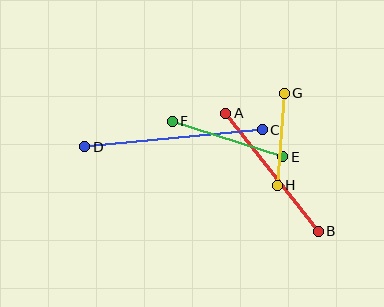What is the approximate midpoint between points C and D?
The midpoint is at approximately (173, 138) pixels.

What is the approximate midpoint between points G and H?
The midpoint is at approximately (281, 139) pixels.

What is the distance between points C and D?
The distance is approximately 178 pixels.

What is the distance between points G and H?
The distance is approximately 92 pixels.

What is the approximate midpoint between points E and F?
The midpoint is at approximately (227, 139) pixels.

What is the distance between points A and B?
The distance is approximately 150 pixels.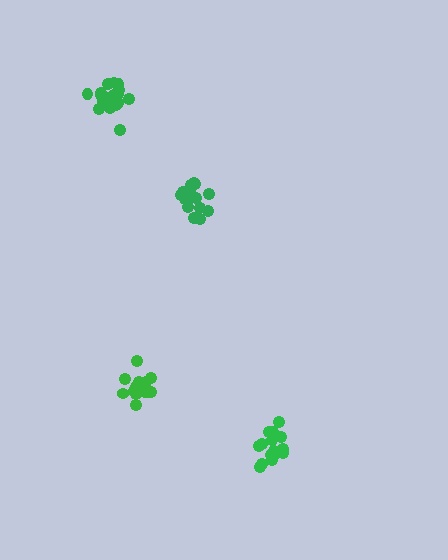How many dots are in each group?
Group 1: 17 dots, Group 2: 15 dots, Group 3: 16 dots, Group 4: 18 dots (66 total).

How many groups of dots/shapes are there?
There are 4 groups.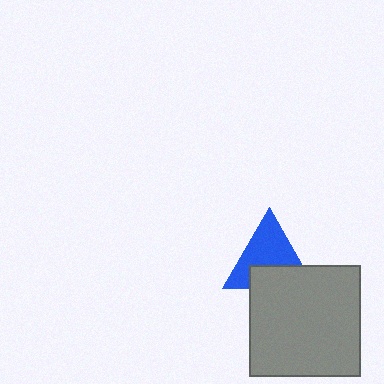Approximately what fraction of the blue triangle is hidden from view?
Roughly 37% of the blue triangle is hidden behind the gray square.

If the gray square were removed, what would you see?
You would see the complete blue triangle.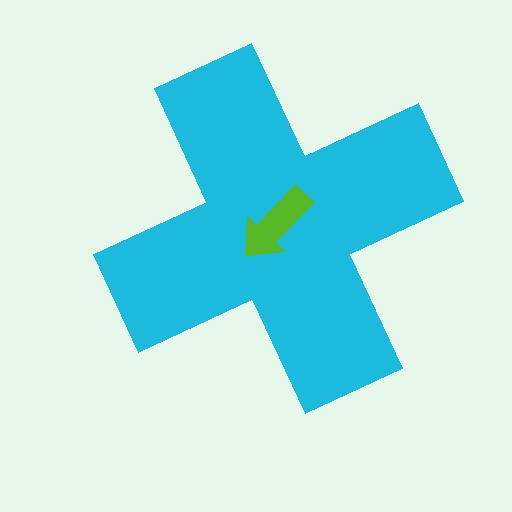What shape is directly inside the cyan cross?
The lime arrow.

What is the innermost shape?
The lime arrow.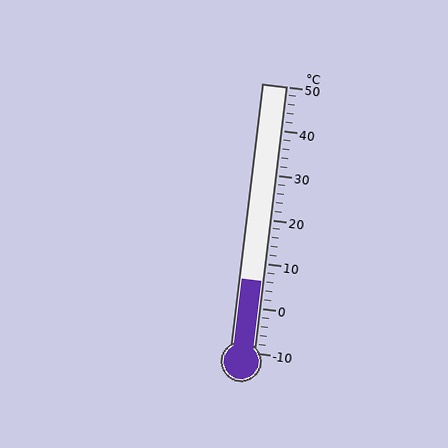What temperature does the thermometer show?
The thermometer shows approximately 6°C.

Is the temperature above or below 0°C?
The temperature is above 0°C.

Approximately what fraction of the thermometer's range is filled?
The thermometer is filled to approximately 25% of its range.